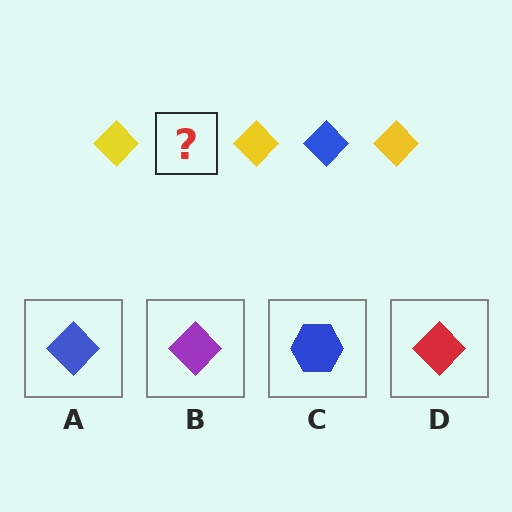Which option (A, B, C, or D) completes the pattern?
A.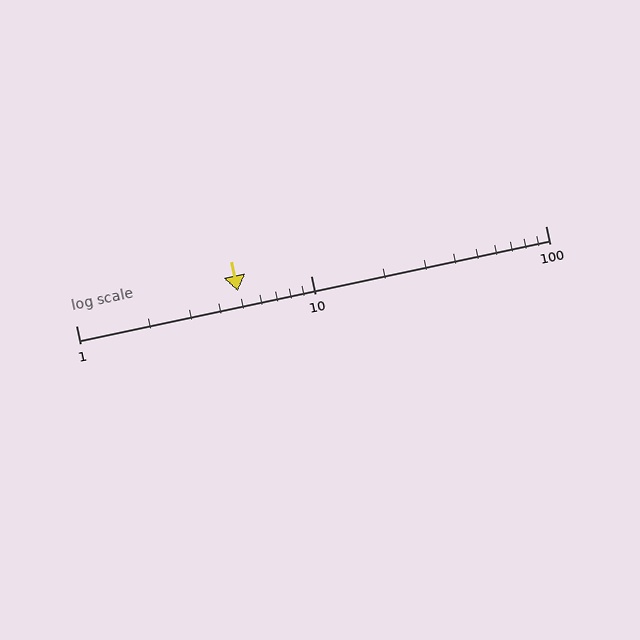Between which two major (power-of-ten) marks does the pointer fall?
The pointer is between 1 and 10.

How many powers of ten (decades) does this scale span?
The scale spans 2 decades, from 1 to 100.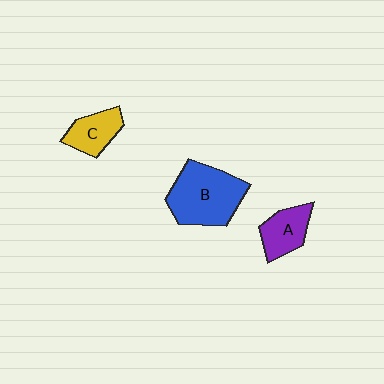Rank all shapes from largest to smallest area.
From largest to smallest: B (blue), A (purple), C (yellow).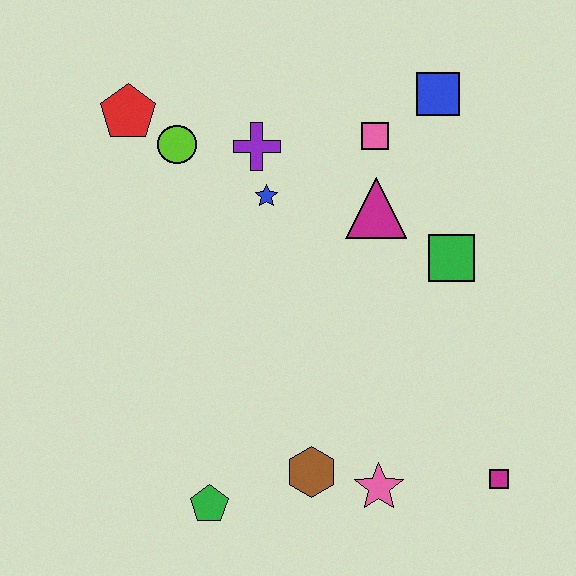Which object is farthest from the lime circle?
The magenta square is farthest from the lime circle.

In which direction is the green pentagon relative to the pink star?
The green pentagon is to the left of the pink star.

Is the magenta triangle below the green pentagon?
No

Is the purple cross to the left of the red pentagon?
No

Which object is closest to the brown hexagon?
The pink star is closest to the brown hexagon.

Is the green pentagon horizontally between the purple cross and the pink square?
No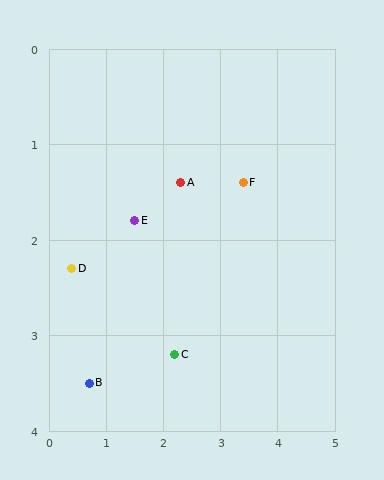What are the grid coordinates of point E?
Point E is at approximately (1.5, 1.8).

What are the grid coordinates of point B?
Point B is at approximately (0.7, 3.5).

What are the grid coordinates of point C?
Point C is at approximately (2.2, 3.2).